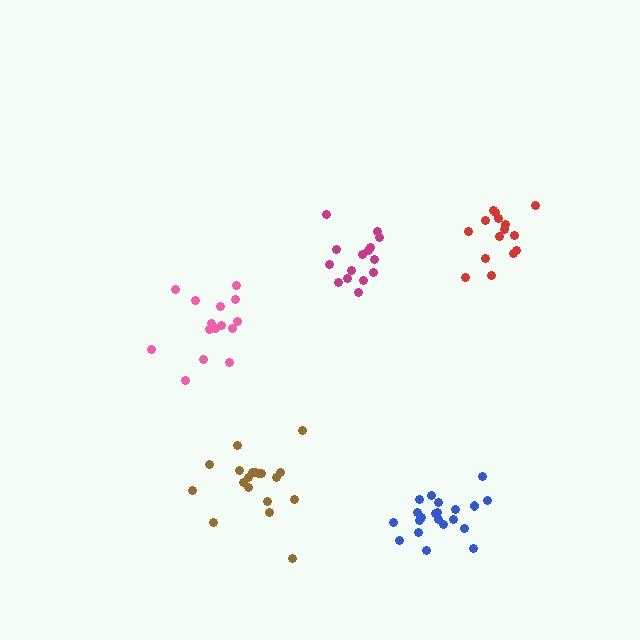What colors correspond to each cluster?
The clusters are colored: pink, red, blue, magenta, brown.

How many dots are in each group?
Group 1: 15 dots, Group 2: 15 dots, Group 3: 21 dots, Group 4: 15 dots, Group 5: 19 dots (85 total).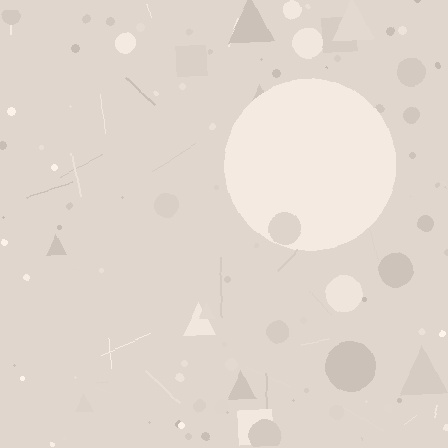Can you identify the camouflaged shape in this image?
The camouflaged shape is a circle.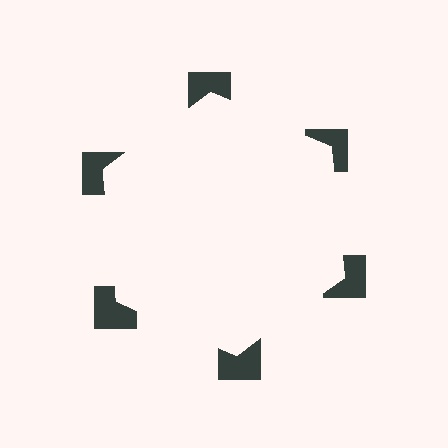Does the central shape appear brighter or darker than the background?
It typically appears slightly brighter than the background, even though no actual brightness change is drawn.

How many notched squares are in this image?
There are 6 — one at each vertex of the illusory hexagon.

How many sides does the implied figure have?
6 sides.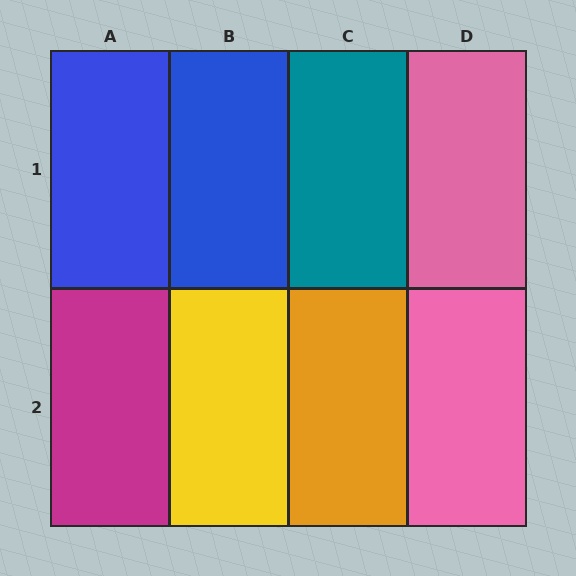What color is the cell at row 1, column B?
Blue.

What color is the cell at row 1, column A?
Blue.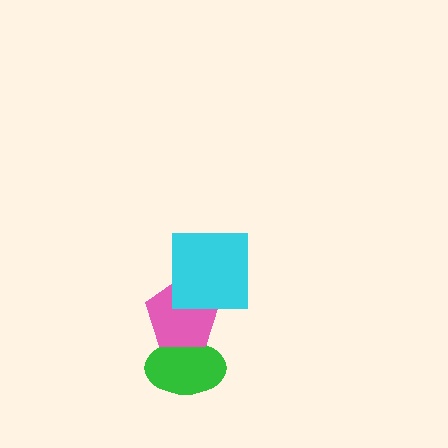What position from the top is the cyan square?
The cyan square is 1st from the top.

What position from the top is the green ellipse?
The green ellipse is 3rd from the top.